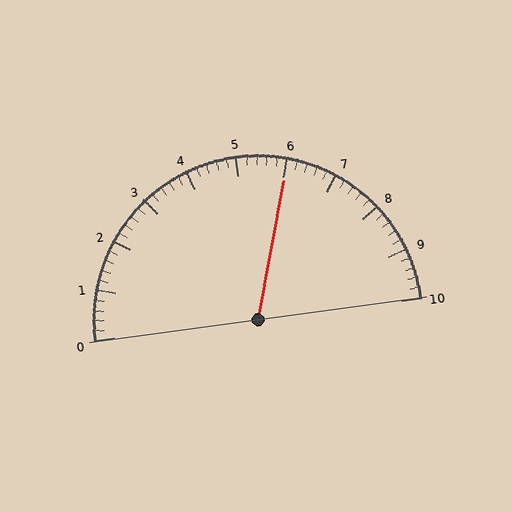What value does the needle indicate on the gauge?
The needle indicates approximately 6.0.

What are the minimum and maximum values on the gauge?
The gauge ranges from 0 to 10.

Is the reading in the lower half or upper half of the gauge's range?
The reading is in the upper half of the range (0 to 10).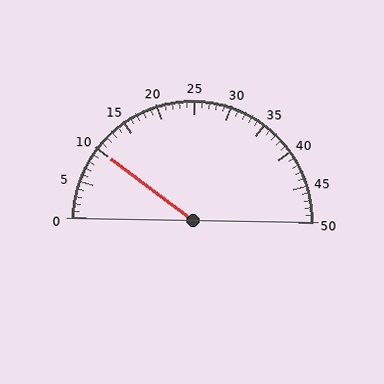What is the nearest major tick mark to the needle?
The nearest major tick mark is 10.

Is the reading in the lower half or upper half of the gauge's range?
The reading is in the lower half of the range (0 to 50).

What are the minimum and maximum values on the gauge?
The gauge ranges from 0 to 50.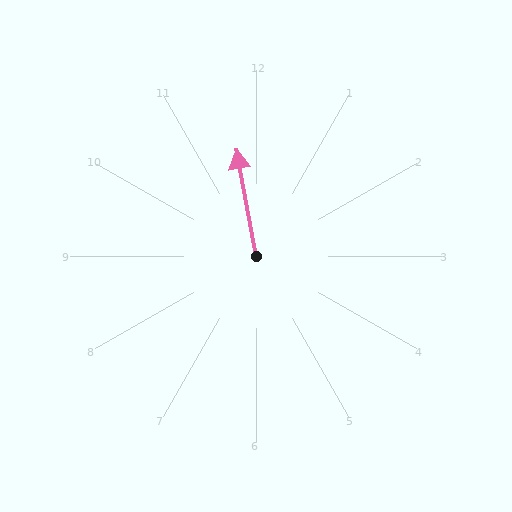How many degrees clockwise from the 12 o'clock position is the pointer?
Approximately 349 degrees.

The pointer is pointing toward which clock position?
Roughly 12 o'clock.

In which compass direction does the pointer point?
North.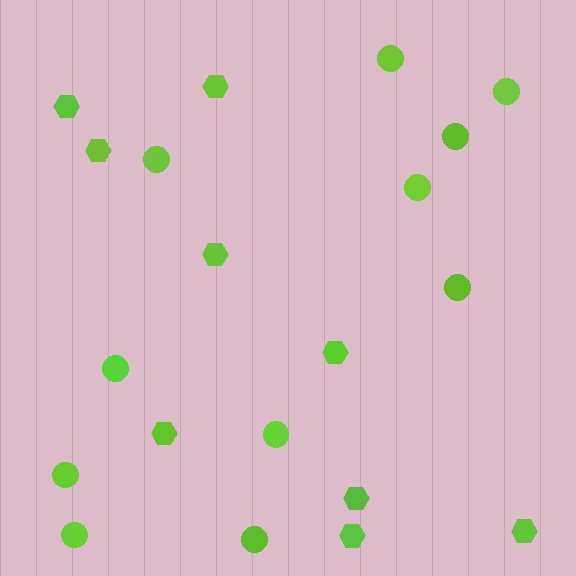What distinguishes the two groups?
There are 2 groups: one group of circles (11) and one group of hexagons (9).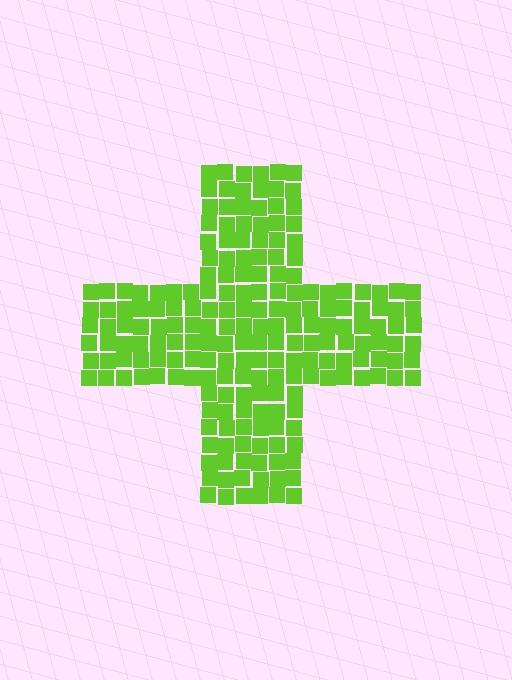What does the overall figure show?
The overall figure shows a cross.